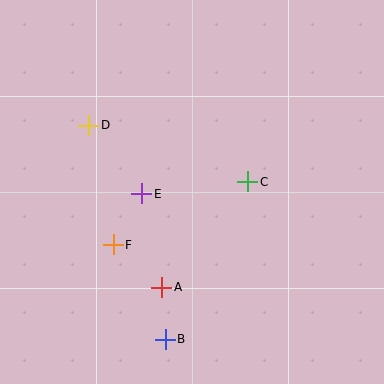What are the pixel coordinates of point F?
Point F is at (113, 245).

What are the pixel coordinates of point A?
Point A is at (162, 287).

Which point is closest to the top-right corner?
Point C is closest to the top-right corner.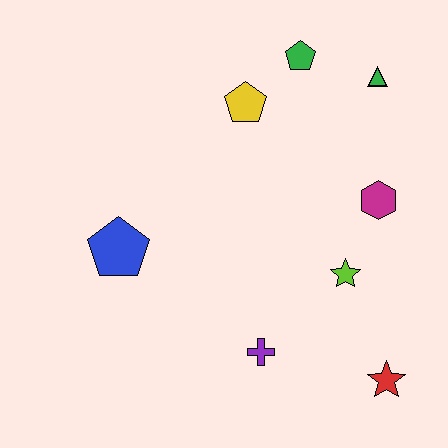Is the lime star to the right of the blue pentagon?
Yes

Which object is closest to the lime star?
The magenta hexagon is closest to the lime star.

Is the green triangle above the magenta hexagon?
Yes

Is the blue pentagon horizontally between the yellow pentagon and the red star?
No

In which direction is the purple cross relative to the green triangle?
The purple cross is below the green triangle.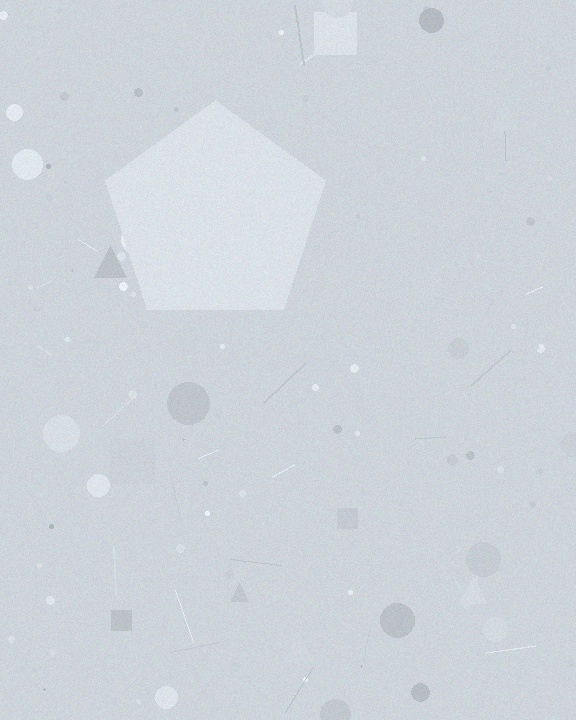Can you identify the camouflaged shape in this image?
The camouflaged shape is a pentagon.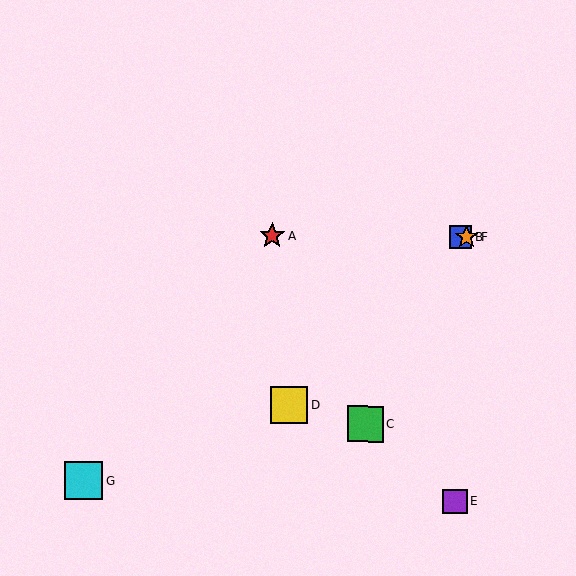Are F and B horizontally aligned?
Yes, both are at y≈237.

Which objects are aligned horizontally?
Objects A, B, F are aligned horizontally.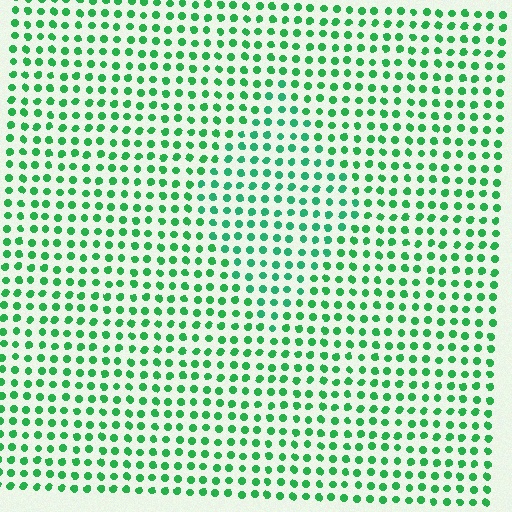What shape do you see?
I see a diamond.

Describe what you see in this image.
The image is filled with small green elements in a uniform arrangement. A diamond-shaped region is visible where the elements are tinted to a slightly different hue, forming a subtle color boundary.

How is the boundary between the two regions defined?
The boundary is defined purely by a slight shift in hue (about 17 degrees). Spacing, size, and orientation are identical on both sides.